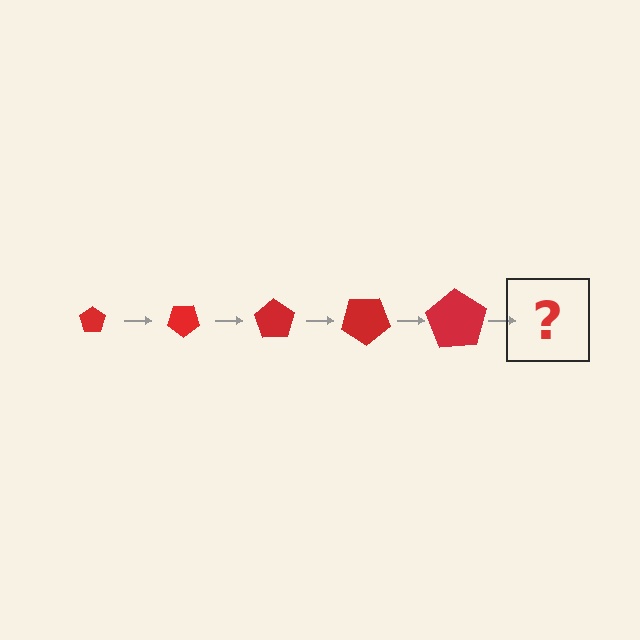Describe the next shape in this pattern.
It should be a pentagon, larger than the previous one and rotated 175 degrees from the start.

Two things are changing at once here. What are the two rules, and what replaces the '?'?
The two rules are that the pentagon grows larger each step and it rotates 35 degrees each step. The '?' should be a pentagon, larger than the previous one and rotated 175 degrees from the start.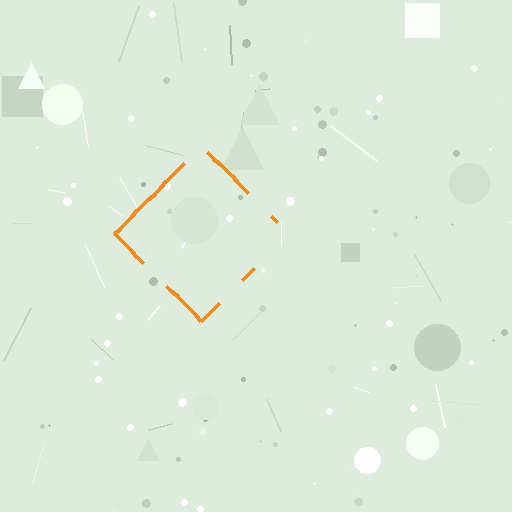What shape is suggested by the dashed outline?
The dashed outline suggests a diamond.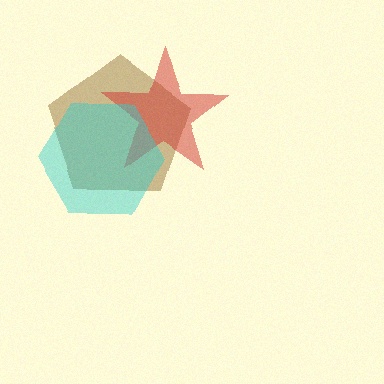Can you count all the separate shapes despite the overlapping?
Yes, there are 3 separate shapes.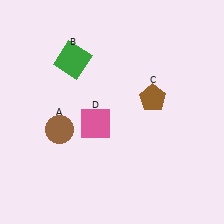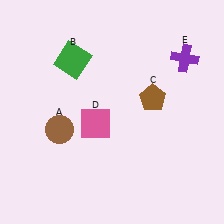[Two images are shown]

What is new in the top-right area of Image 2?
A purple cross (E) was added in the top-right area of Image 2.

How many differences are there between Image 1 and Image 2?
There is 1 difference between the two images.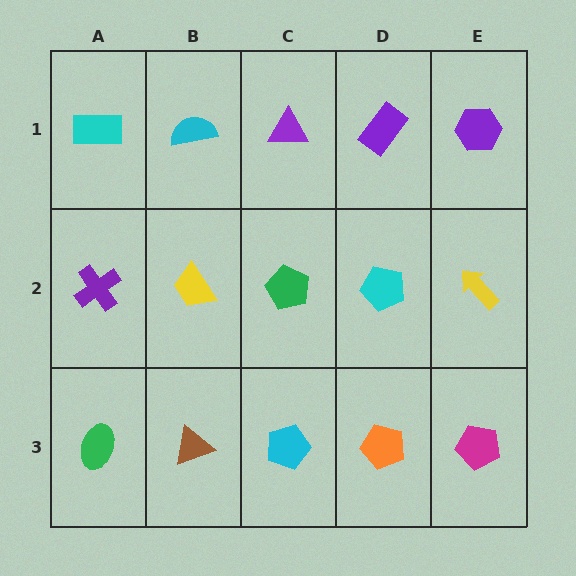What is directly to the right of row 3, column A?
A brown triangle.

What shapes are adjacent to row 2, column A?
A cyan rectangle (row 1, column A), a green ellipse (row 3, column A), a yellow trapezoid (row 2, column B).